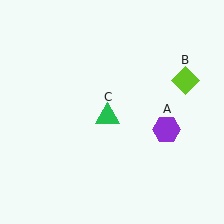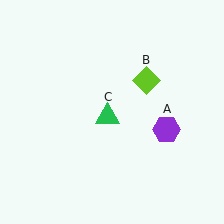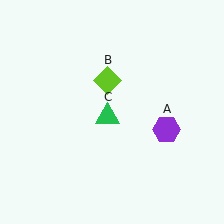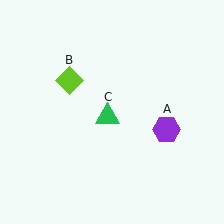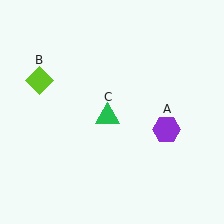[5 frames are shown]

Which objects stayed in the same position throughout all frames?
Purple hexagon (object A) and green triangle (object C) remained stationary.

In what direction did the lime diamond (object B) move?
The lime diamond (object B) moved left.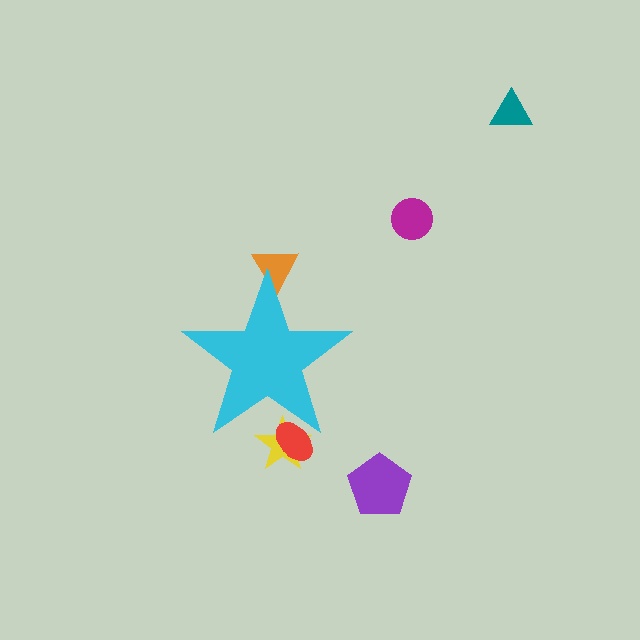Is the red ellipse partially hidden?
Yes, the red ellipse is partially hidden behind the cyan star.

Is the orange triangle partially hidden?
Yes, the orange triangle is partially hidden behind the cyan star.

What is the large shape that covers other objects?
A cyan star.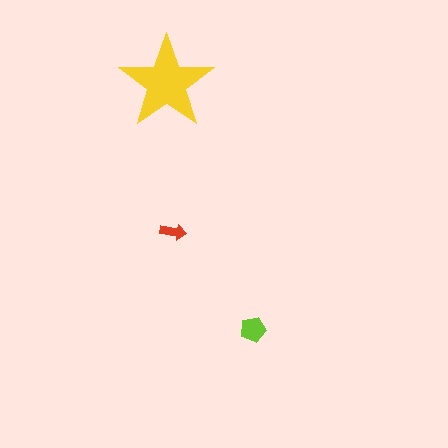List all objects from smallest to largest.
The red arrow, the lime pentagon, the yellow star.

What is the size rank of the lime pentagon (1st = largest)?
2nd.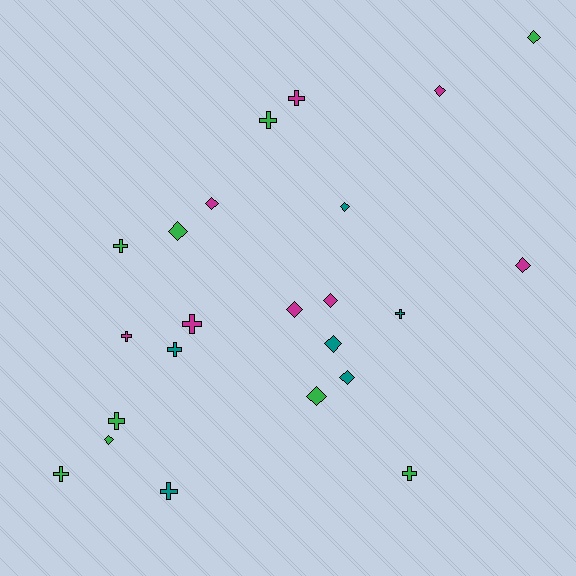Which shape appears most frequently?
Diamond, with 12 objects.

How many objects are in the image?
There are 23 objects.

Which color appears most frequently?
Green, with 9 objects.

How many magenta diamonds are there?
There are 5 magenta diamonds.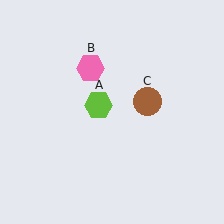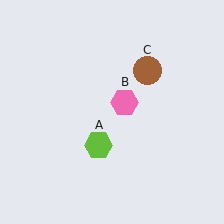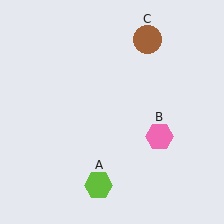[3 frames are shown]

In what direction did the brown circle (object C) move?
The brown circle (object C) moved up.